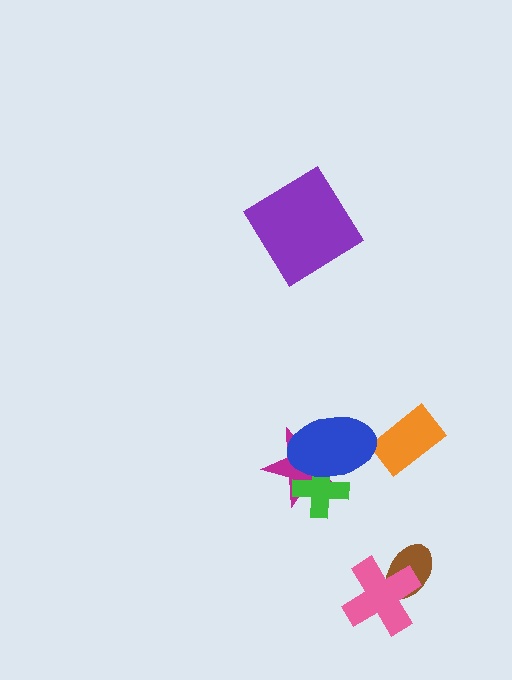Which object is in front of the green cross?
The blue ellipse is in front of the green cross.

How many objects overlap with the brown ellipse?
1 object overlaps with the brown ellipse.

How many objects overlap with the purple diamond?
0 objects overlap with the purple diamond.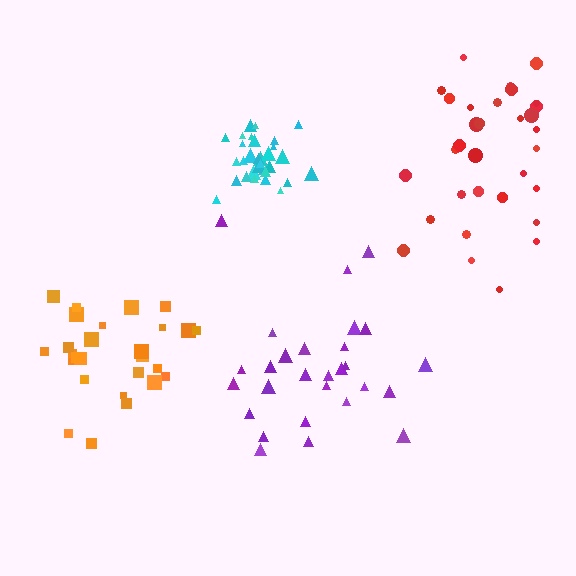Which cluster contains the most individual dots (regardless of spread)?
Red (32).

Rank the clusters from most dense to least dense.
cyan, orange, red, purple.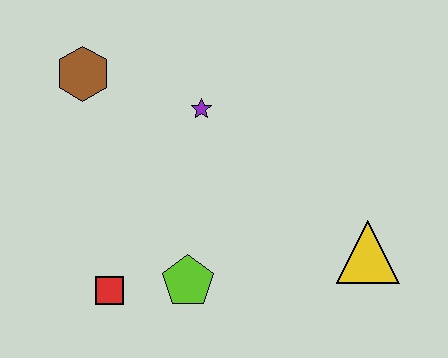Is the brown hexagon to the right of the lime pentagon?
No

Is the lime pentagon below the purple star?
Yes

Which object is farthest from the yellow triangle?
The brown hexagon is farthest from the yellow triangle.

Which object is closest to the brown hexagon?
The purple star is closest to the brown hexagon.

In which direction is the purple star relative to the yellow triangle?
The purple star is to the left of the yellow triangle.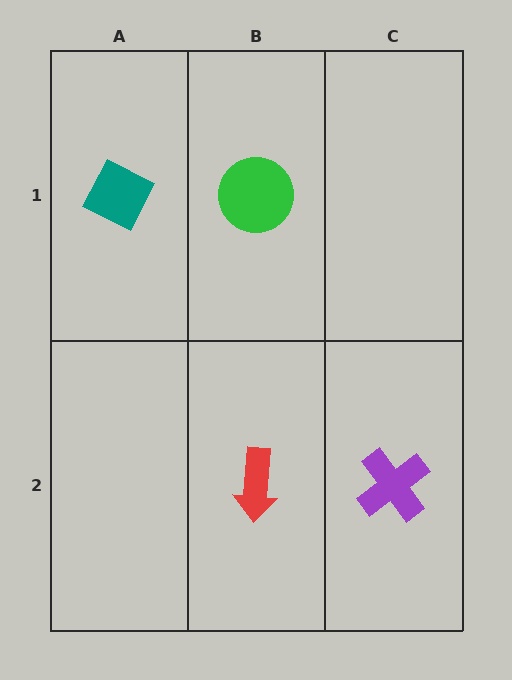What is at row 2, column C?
A purple cross.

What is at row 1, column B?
A green circle.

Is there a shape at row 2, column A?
No, that cell is empty.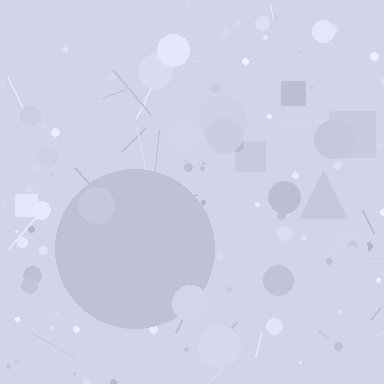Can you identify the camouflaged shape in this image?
The camouflaged shape is a circle.